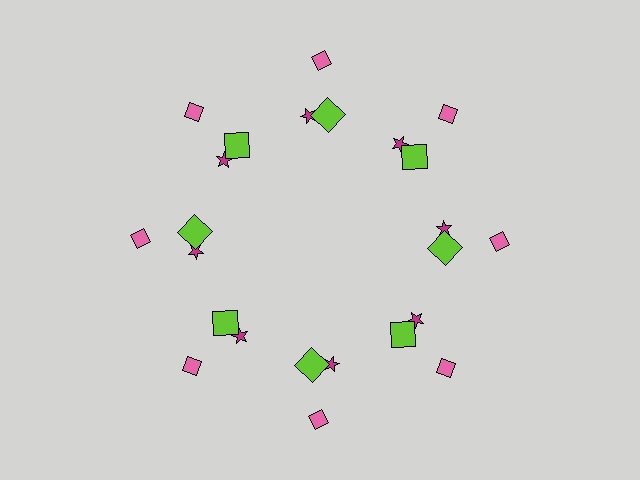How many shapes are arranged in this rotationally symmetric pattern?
There are 24 shapes, arranged in 8 groups of 3.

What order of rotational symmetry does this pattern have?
This pattern has 8-fold rotational symmetry.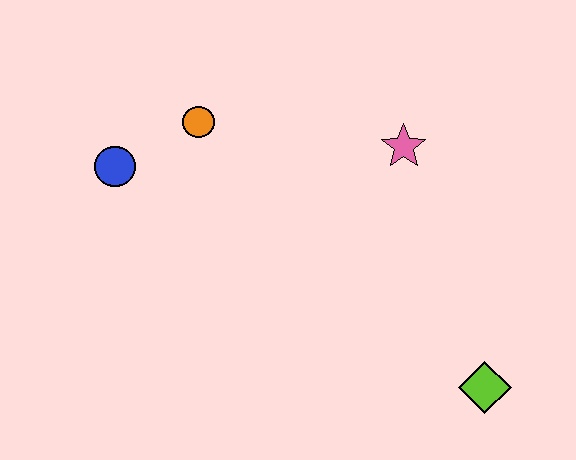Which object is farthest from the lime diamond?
The blue circle is farthest from the lime diamond.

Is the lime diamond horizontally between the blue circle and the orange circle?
No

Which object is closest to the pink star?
The orange circle is closest to the pink star.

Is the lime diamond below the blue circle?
Yes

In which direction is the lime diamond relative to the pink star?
The lime diamond is below the pink star.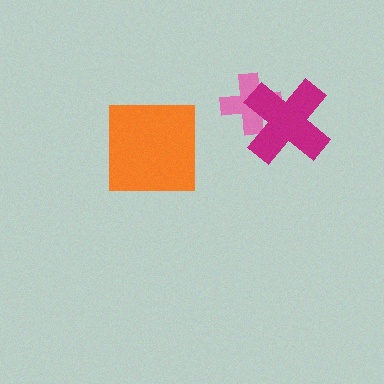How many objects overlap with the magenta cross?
1 object overlaps with the magenta cross.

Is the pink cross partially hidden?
Yes, it is partially covered by another shape.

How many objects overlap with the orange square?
0 objects overlap with the orange square.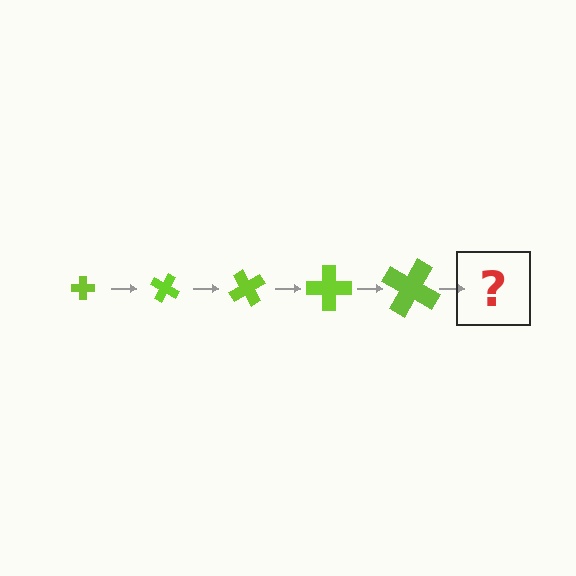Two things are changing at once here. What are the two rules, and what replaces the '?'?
The two rules are that the cross grows larger each step and it rotates 30 degrees each step. The '?' should be a cross, larger than the previous one and rotated 150 degrees from the start.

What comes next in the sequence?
The next element should be a cross, larger than the previous one and rotated 150 degrees from the start.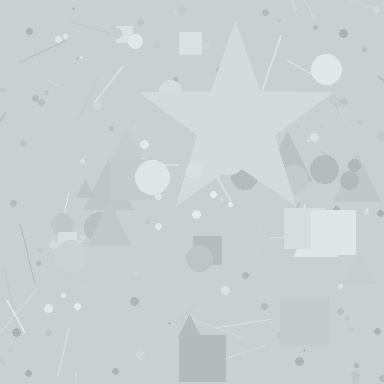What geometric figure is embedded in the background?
A star is embedded in the background.